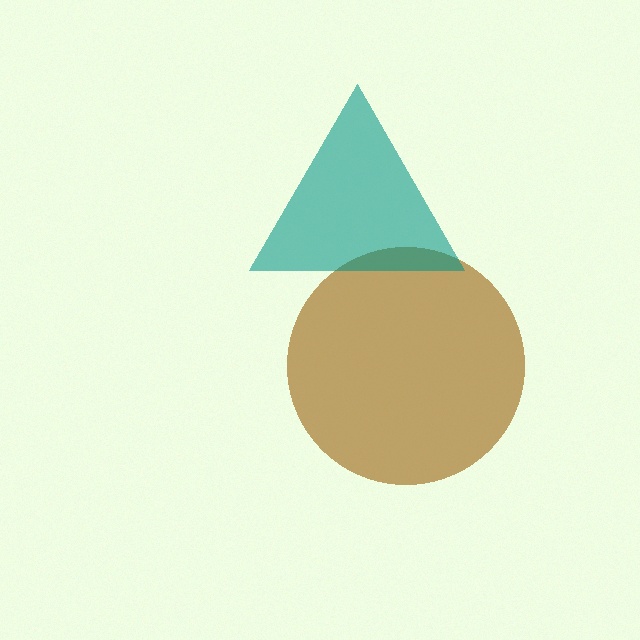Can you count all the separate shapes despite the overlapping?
Yes, there are 2 separate shapes.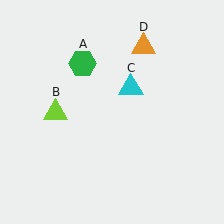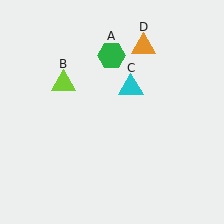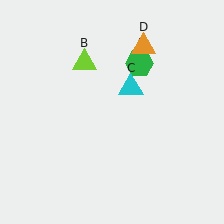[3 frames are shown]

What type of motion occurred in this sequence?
The green hexagon (object A), lime triangle (object B) rotated clockwise around the center of the scene.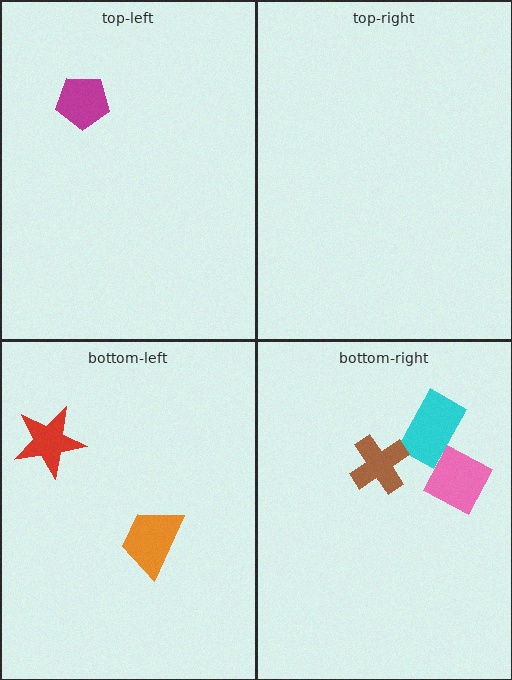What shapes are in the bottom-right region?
The pink diamond, the cyan rectangle, the brown cross.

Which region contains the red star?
The bottom-left region.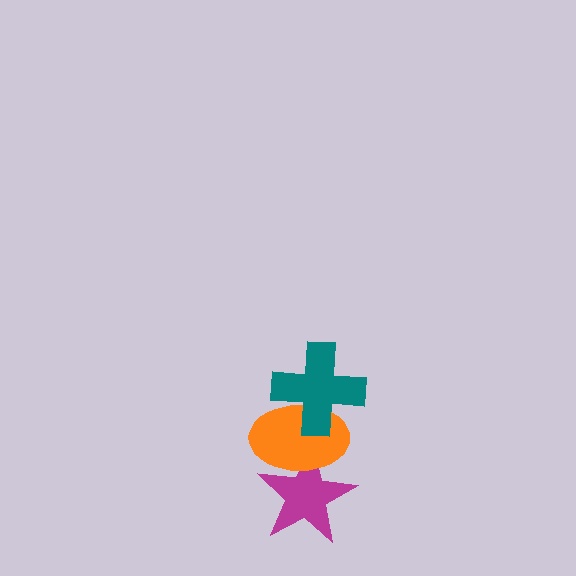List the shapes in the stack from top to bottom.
From top to bottom: the teal cross, the orange ellipse, the magenta star.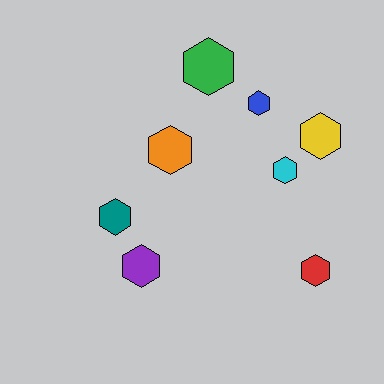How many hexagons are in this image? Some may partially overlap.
There are 8 hexagons.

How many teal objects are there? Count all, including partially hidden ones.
There is 1 teal object.